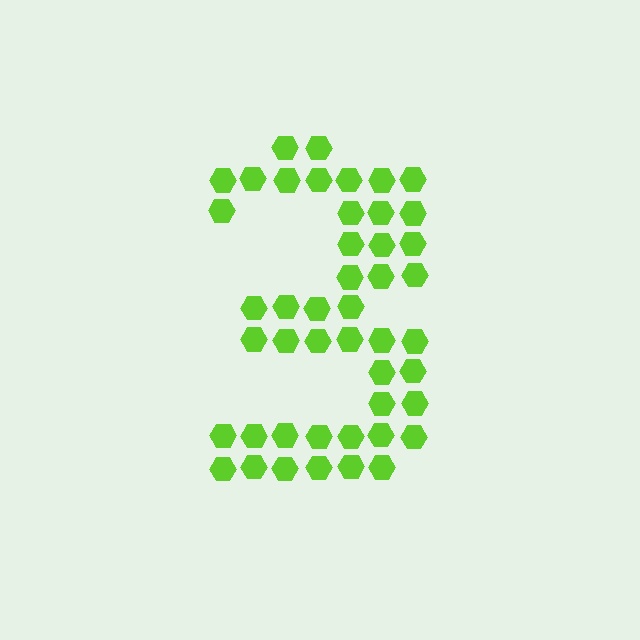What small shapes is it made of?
It is made of small hexagons.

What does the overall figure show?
The overall figure shows the digit 3.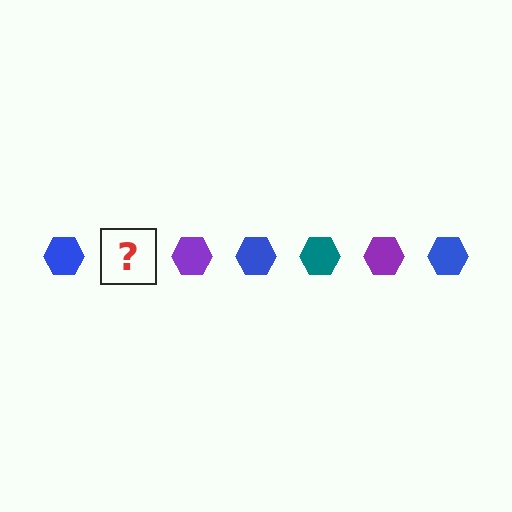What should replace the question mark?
The question mark should be replaced with a teal hexagon.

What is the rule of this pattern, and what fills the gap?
The rule is that the pattern cycles through blue, teal, purple hexagons. The gap should be filled with a teal hexagon.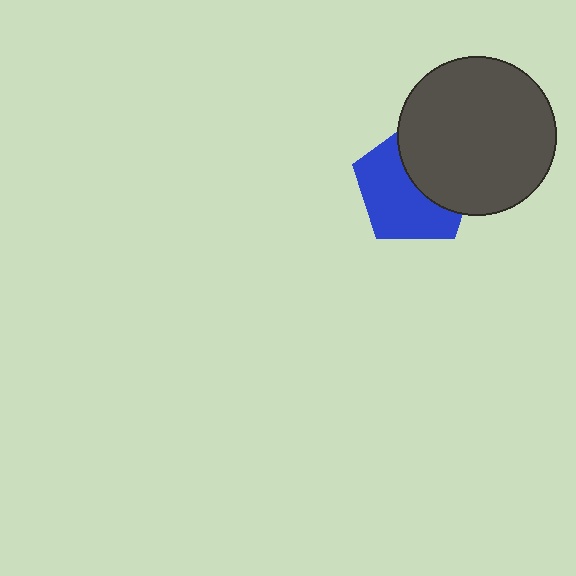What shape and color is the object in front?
The object in front is a dark gray circle.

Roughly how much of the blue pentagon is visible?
About half of it is visible (roughly 57%).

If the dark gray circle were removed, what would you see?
You would see the complete blue pentagon.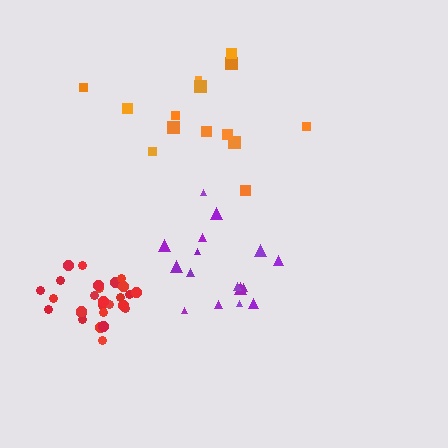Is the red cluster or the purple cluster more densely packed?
Red.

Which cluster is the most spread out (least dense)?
Orange.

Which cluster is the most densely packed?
Red.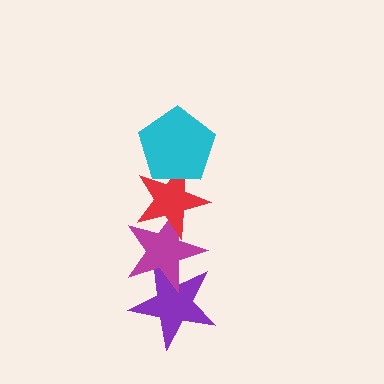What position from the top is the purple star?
The purple star is 4th from the top.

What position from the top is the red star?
The red star is 2nd from the top.